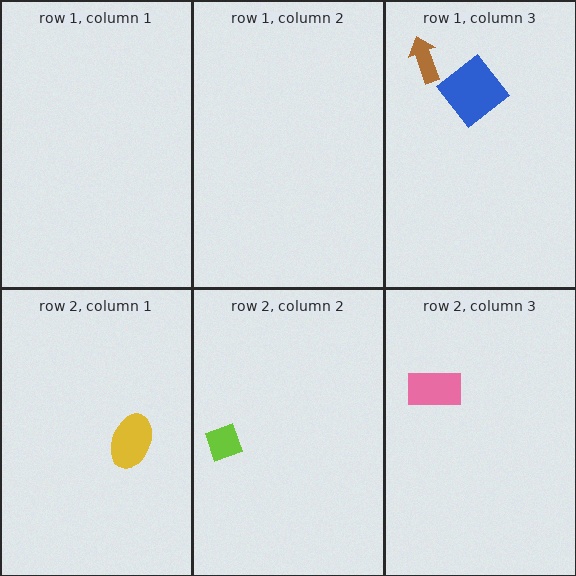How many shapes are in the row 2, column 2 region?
1.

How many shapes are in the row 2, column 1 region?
1.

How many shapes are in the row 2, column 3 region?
1.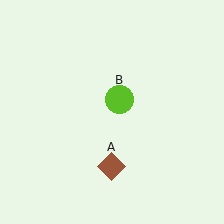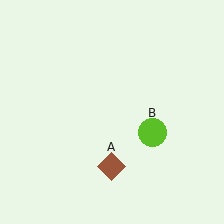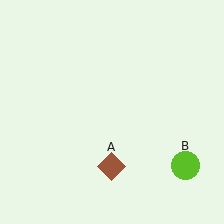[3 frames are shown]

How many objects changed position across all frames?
1 object changed position: lime circle (object B).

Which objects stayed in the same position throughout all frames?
Brown diamond (object A) remained stationary.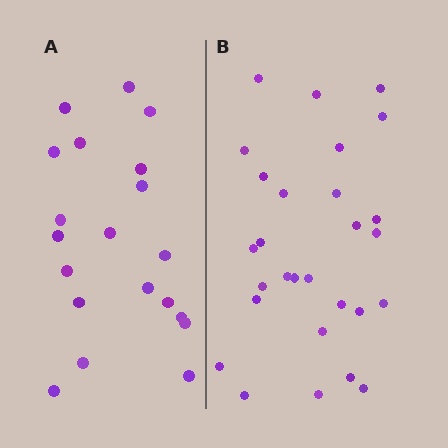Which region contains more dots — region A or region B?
Region B (the right region) has more dots.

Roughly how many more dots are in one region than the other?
Region B has roughly 8 or so more dots than region A.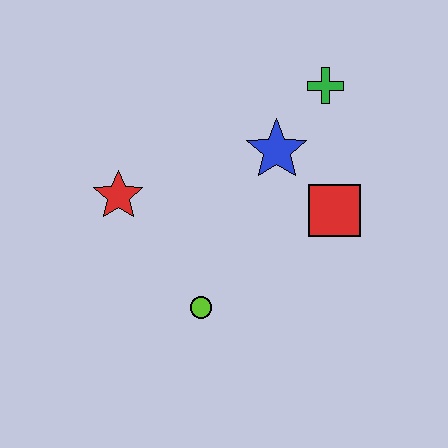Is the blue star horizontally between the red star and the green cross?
Yes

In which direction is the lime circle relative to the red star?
The lime circle is below the red star.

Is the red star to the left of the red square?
Yes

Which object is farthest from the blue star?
The lime circle is farthest from the blue star.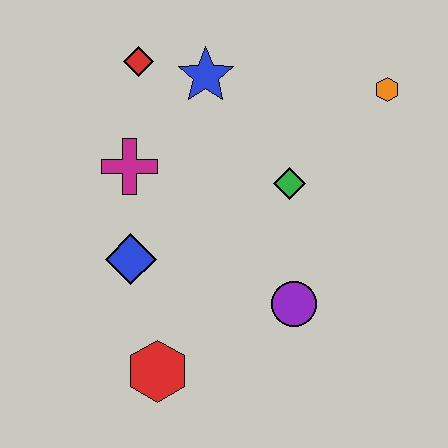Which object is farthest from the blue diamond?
The orange hexagon is farthest from the blue diamond.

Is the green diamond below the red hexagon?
No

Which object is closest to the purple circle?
The green diamond is closest to the purple circle.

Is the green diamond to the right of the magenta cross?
Yes